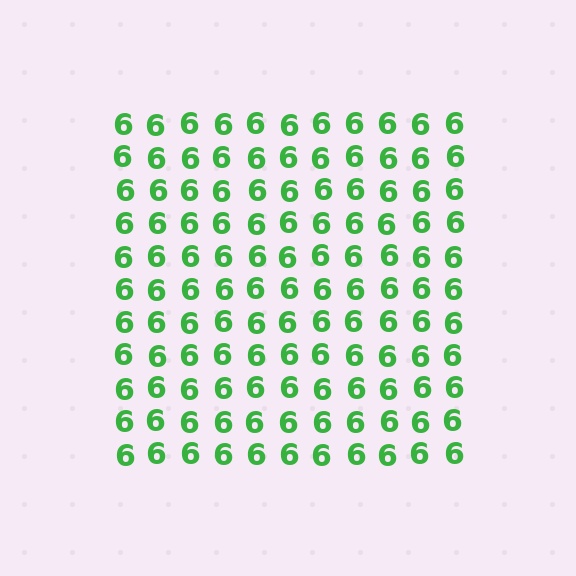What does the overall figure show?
The overall figure shows a square.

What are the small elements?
The small elements are digit 6's.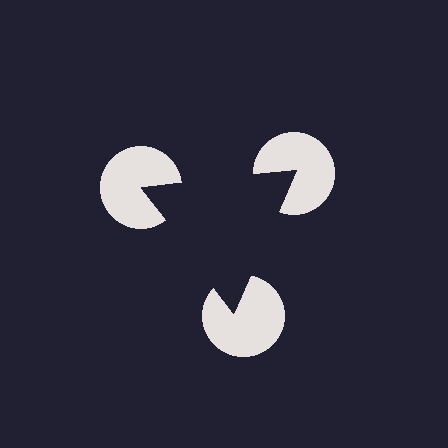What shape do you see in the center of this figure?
An illusory triangle — its edges are inferred from the aligned wedge cuts in the pac-man discs, not physically drawn.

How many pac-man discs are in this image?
There are 3 — one at each vertex of the illusory triangle.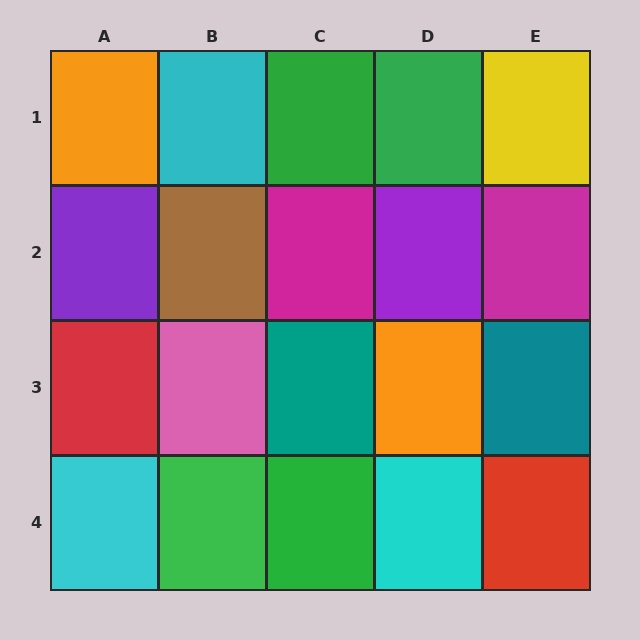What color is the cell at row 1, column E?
Yellow.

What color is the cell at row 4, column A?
Cyan.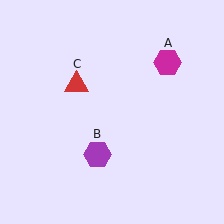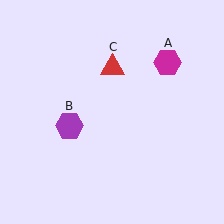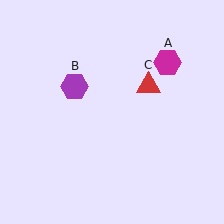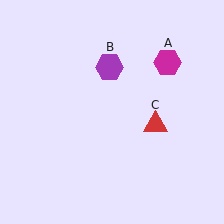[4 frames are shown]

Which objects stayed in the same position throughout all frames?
Magenta hexagon (object A) remained stationary.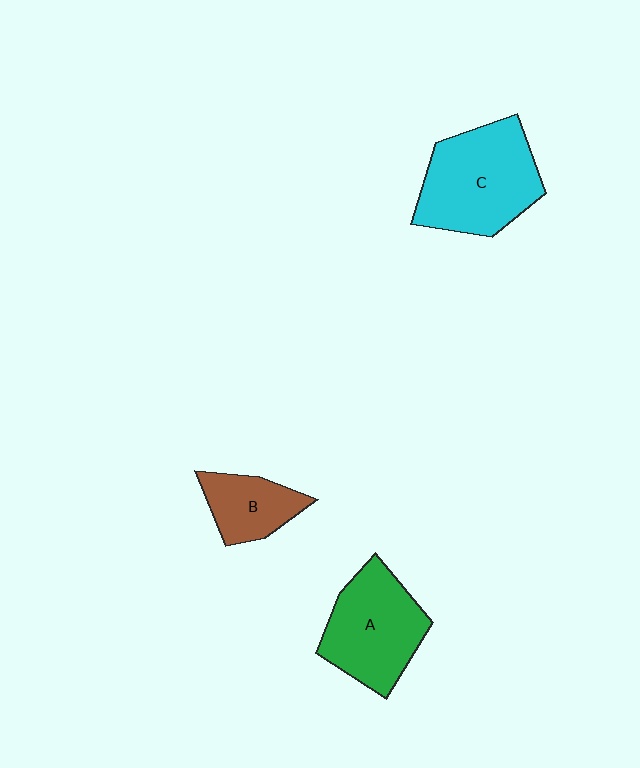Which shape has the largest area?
Shape C (cyan).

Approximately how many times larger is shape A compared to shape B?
Approximately 1.7 times.